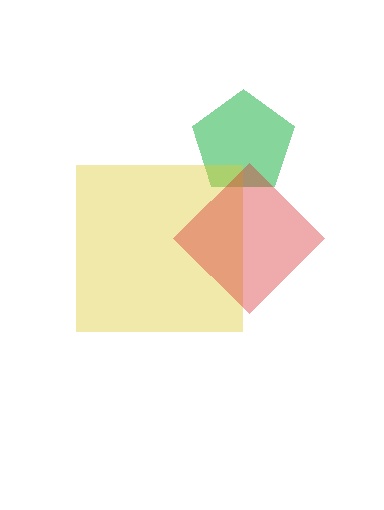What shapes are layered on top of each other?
The layered shapes are: a green pentagon, a yellow square, a red diamond.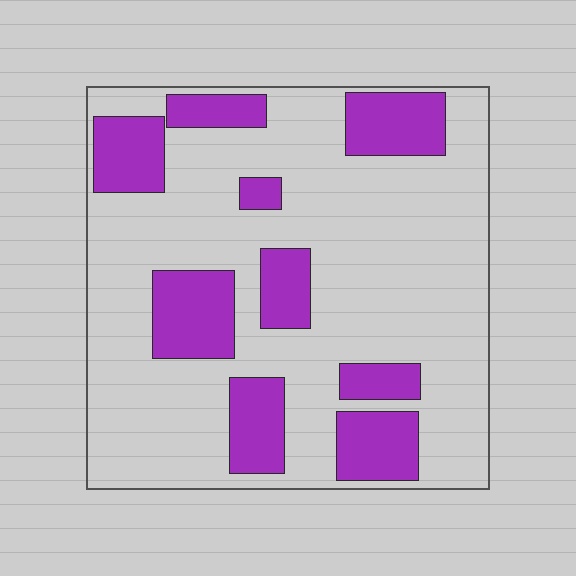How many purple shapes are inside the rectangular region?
9.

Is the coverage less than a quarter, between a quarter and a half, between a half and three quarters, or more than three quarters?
Between a quarter and a half.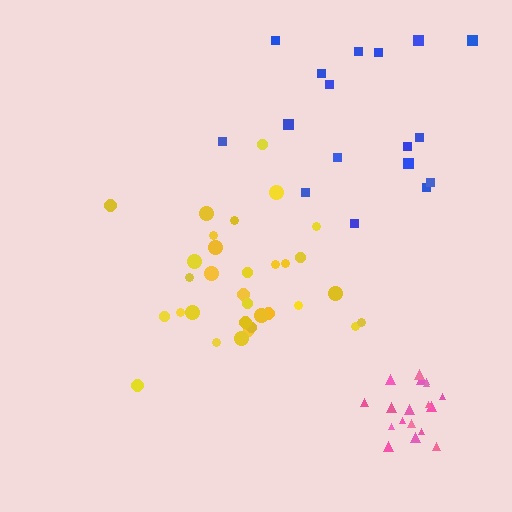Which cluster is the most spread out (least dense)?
Blue.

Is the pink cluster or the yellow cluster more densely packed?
Pink.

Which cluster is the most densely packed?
Pink.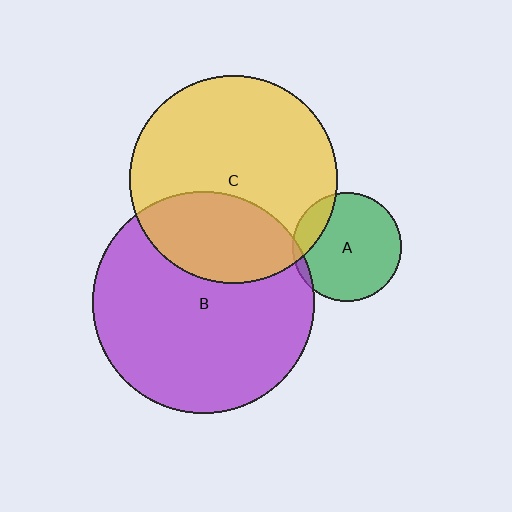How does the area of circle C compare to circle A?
Approximately 3.6 times.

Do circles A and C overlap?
Yes.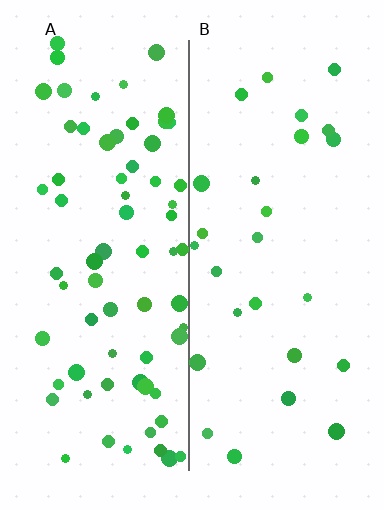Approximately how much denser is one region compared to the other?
Approximately 2.6× — region A over region B.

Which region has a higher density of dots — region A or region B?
A (the left).